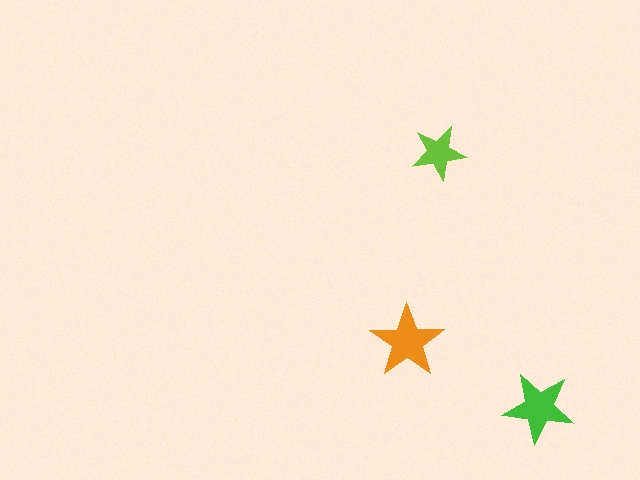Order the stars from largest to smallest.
the orange one, the green one, the lime one.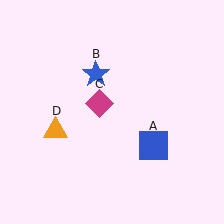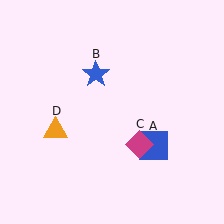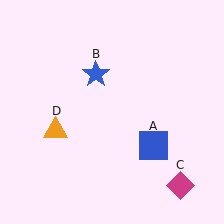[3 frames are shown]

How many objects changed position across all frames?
1 object changed position: magenta diamond (object C).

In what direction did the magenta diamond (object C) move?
The magenta diamond (object C) moved down and to the right.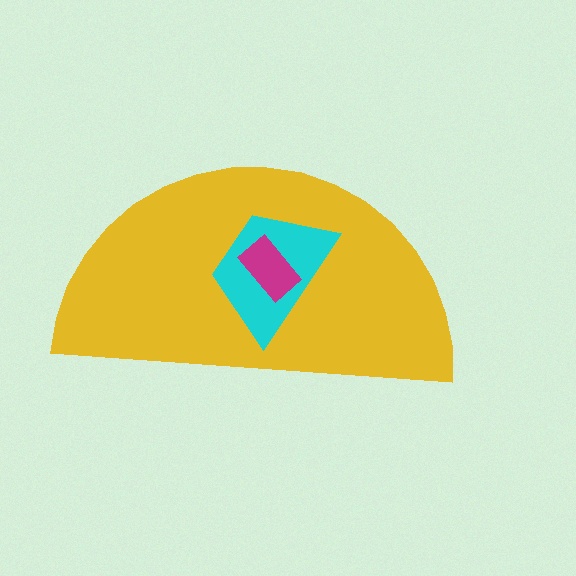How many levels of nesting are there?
3.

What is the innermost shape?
The magenta rectangle.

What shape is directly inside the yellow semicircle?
The cyan trapezoid.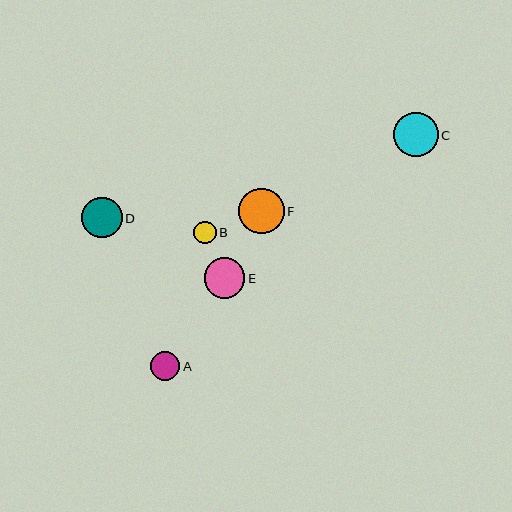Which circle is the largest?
Circle F is the largest with a size of approximately 46 pixels.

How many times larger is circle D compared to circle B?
Circle D is approximately 1.8 times the size of circle B.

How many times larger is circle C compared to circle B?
Circle C is approximately 2.0 times the size of circle B.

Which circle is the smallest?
Circle B is the smallest with a size of approximately 22 pixels.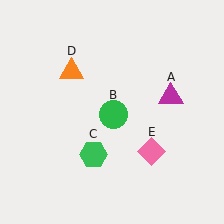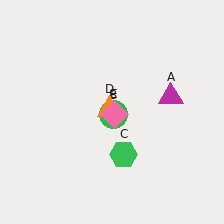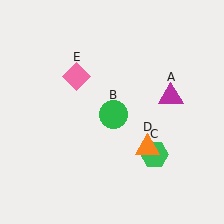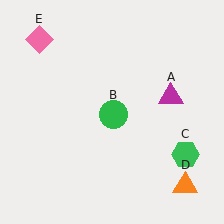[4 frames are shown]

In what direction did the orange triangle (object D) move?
The orange triangle (object D) moved down and to the right.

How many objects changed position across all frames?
3 objects changed position: green hexagon (object C), orange triangle (object D), pink diamond (object E).